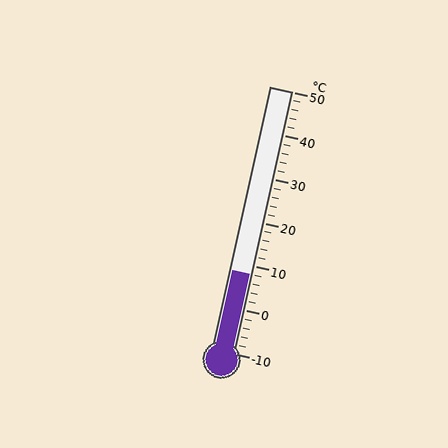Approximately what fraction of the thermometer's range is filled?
The thermometer is filled to approximately 30% of its range.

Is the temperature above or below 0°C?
The temperature is above 0°C.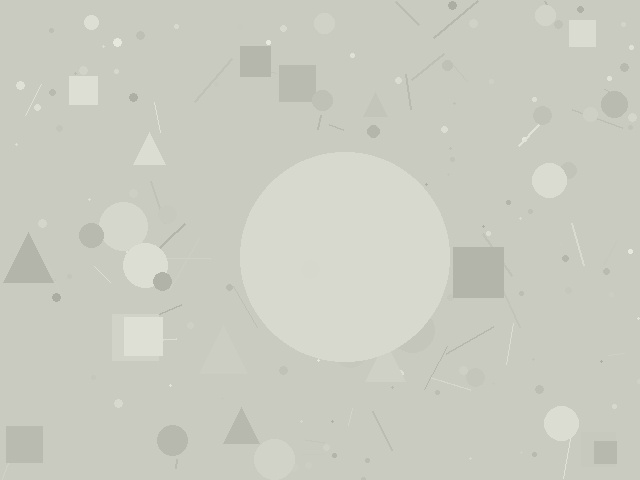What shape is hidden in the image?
A circle is hidden in the image.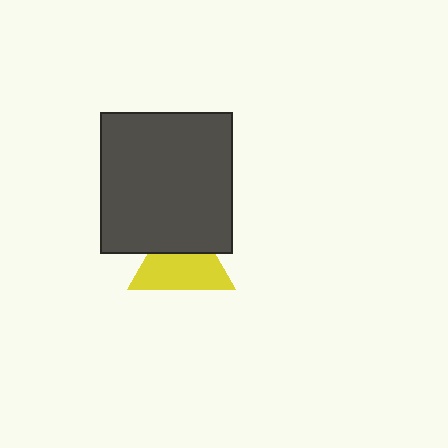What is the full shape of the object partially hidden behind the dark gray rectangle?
The partially hidden object is a yellow triangle.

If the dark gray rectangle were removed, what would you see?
You would see the complete yellow triangle.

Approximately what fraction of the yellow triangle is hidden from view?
Roughly 39% of the yellow triangle is hidden behind the dark gray rectangle.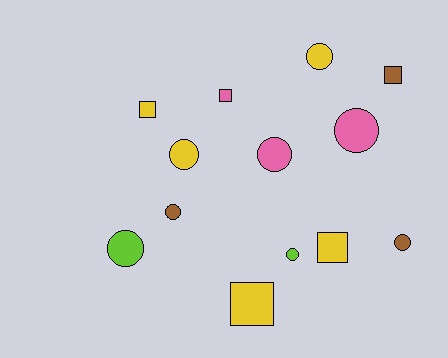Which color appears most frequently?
Yellow, with 5 objects.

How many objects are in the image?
There are 13 objects.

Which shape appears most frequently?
Circle, with 8 objects.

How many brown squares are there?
There is 1 brown square.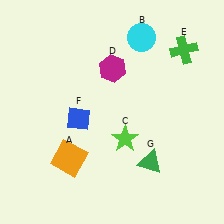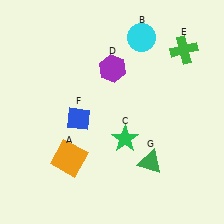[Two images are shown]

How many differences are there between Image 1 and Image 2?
There are 2 differences between the two images.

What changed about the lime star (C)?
In Image 1, C is lime. In Image 2, it changed to green.